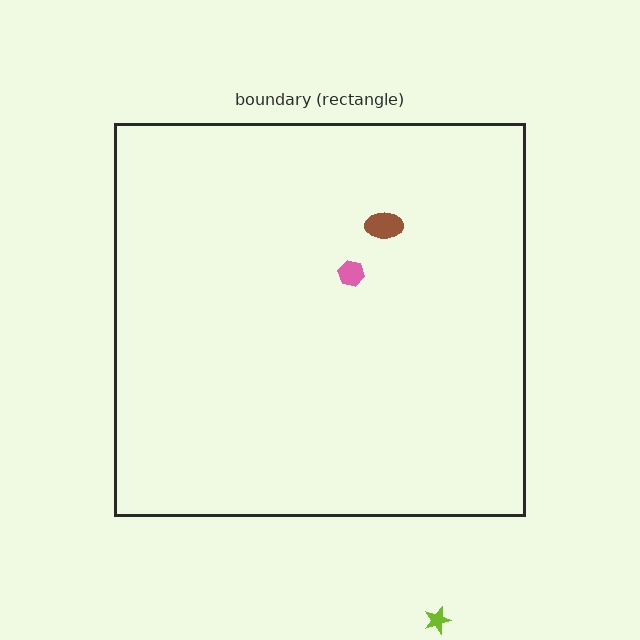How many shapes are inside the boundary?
2 inside, 1 outside.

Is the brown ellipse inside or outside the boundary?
Inside.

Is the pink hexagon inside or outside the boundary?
Inside.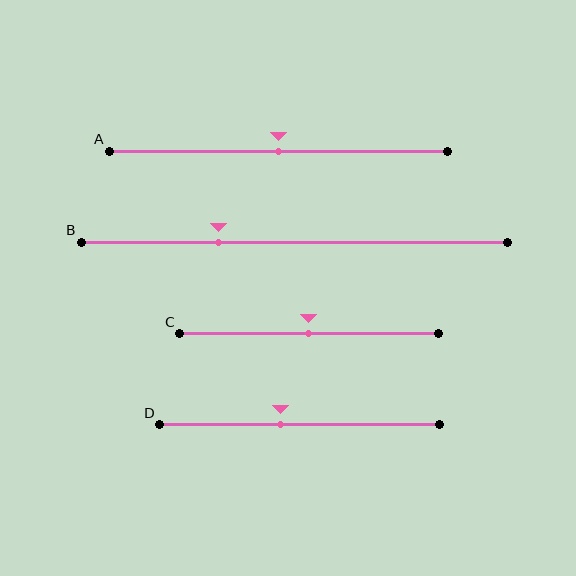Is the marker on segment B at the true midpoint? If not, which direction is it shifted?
No, the marker on segment B is shifted to the left by about 18% of the segment length.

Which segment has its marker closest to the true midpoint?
Segment A has its marker closest to the true midpoint.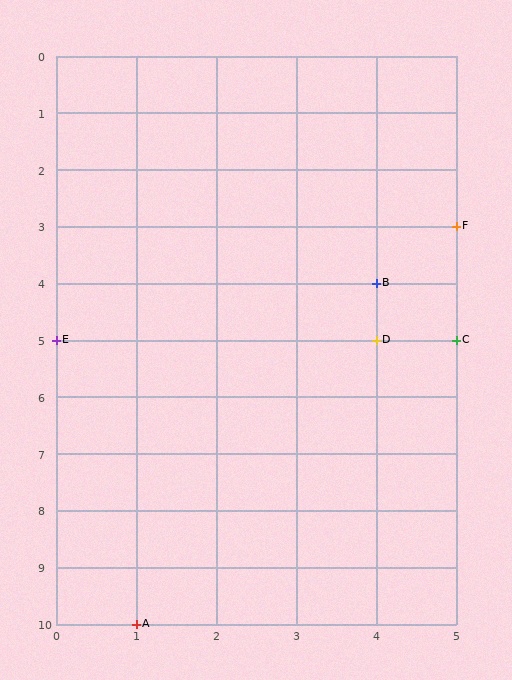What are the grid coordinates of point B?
Point B is at grid coordinates (4, 4).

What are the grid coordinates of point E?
Point E is at grid coordinates (0, 5).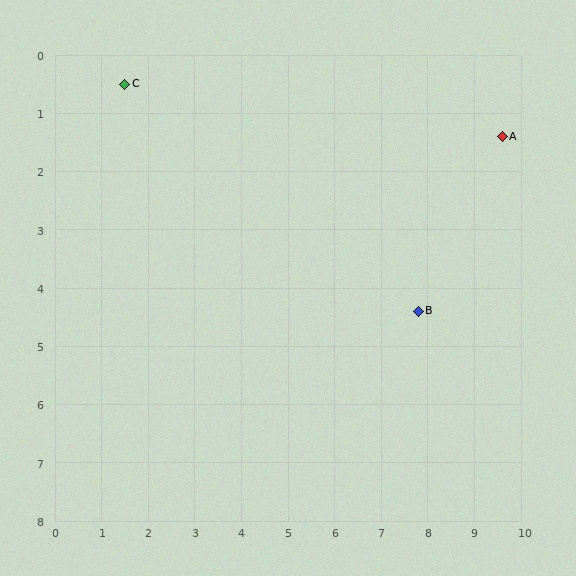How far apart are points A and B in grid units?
Points A and B are about 3.5 grid units apart.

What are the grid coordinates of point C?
Point C is at approximately (1.5, 0.5).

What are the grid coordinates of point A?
Point A is at approximately (9.6, 1.4).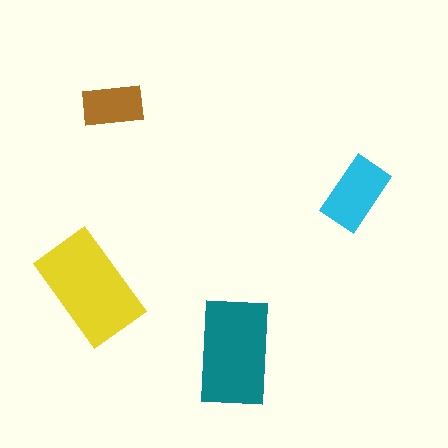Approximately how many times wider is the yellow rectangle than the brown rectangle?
About 2 times wider.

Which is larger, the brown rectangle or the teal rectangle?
The teal one.